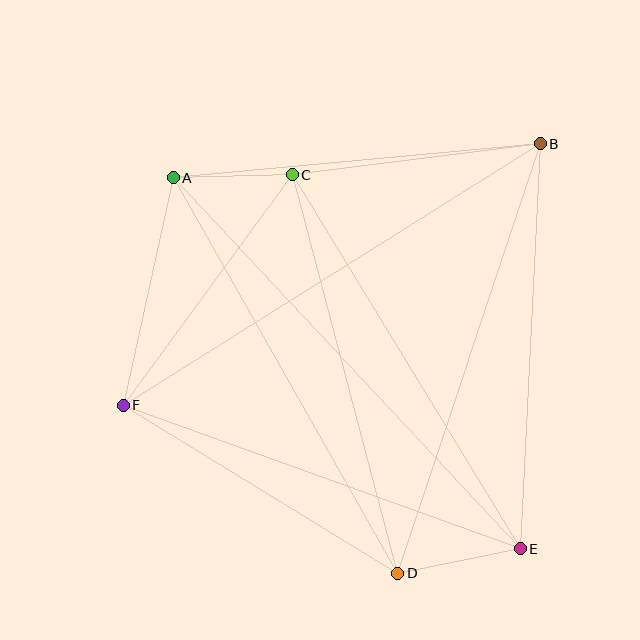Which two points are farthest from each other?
Points A and E are farthest from each other.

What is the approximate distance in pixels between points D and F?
The distance between D and F is approximately 322 pixels.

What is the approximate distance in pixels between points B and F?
The distance between B and F is approximately 492 pixels.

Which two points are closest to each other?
Points A and C are closest to each other.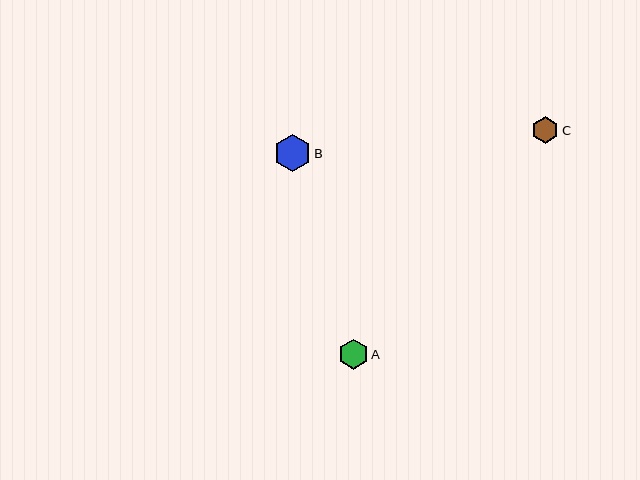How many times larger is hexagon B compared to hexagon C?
Hexagon B is approximately 1.4 times the size of hexagon C.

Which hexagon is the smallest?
Hexagon C is the smallest with a size of approximately 27 pixels.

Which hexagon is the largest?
Hexagon B is the largest with a size of approximately 37 pixels.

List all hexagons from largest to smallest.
From largest to smallest: B, A, C.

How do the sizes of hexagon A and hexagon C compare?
Hexagon A and hexagon C are approximately the same size.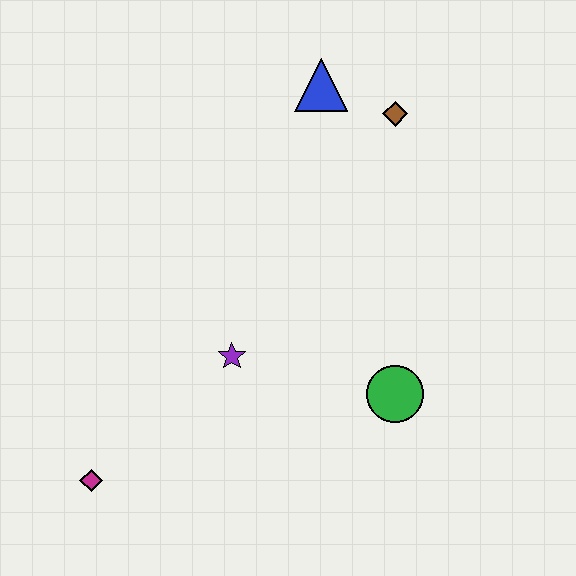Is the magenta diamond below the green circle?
Yes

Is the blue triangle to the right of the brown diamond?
No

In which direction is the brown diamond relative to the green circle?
The brown diamond is above the green circle.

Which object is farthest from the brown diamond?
The magenta diamond is farthest from the brown diamond.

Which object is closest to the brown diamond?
The blue triangle is closest to the brown diamond.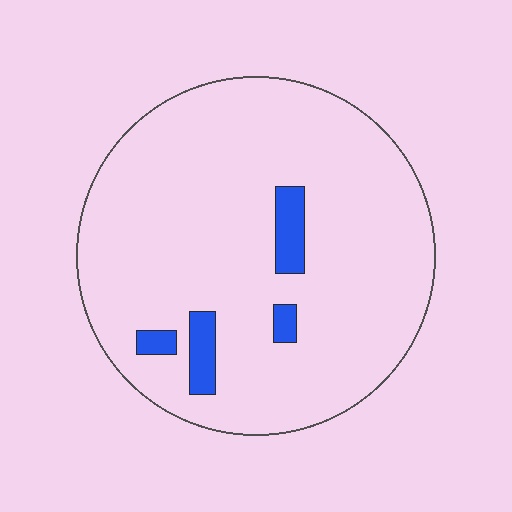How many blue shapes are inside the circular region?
4.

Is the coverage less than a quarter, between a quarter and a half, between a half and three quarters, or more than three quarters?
Less than a quarter.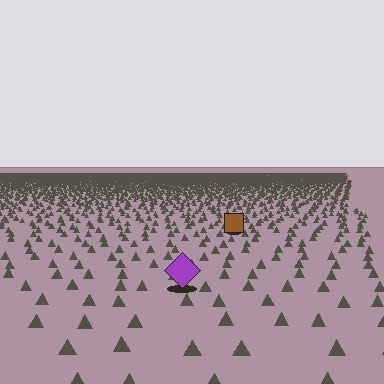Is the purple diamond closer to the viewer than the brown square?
Yes. The purple diamond is closer — you can tell from the texture gradient: the ground texture is coarser near it.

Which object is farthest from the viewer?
The brown square is farthest from the viewer. It appears smaller and the ground texture around it is denser.